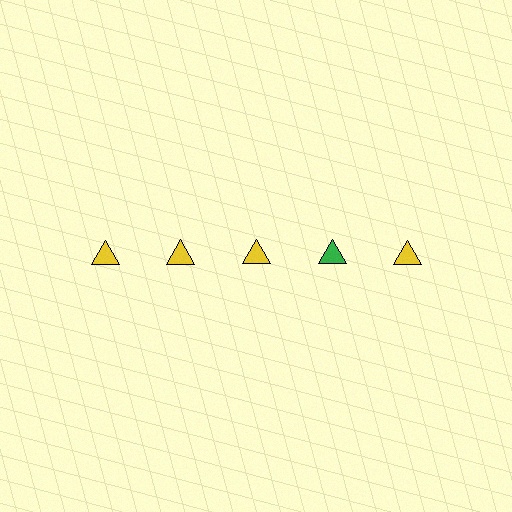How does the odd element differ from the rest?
It has a different color: green instead of yellow.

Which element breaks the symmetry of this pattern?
The green triangle in the top row, second from right column breaks the symmetry. All other shapes are yellow triangles.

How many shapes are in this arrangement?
There are 5 shapes arranged in a grid pattern.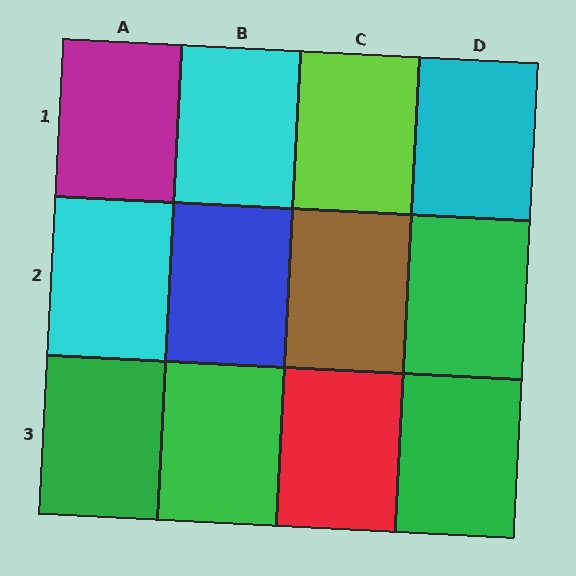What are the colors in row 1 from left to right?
Magenta, cyan, lime, cyan.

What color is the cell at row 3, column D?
Green.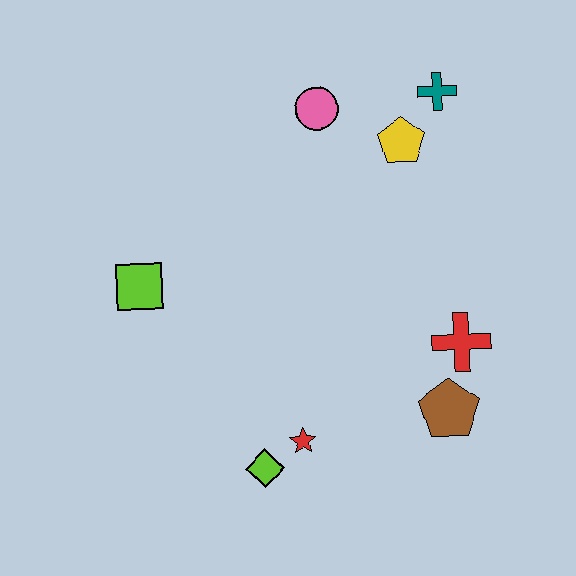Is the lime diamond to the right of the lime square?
Yes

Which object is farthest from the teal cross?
The lime diamond is farthest from the teal cross.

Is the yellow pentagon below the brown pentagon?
No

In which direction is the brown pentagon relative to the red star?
The brown pentagon is to the right of the red star.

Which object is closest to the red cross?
The brown pentagon is closest to the red cross.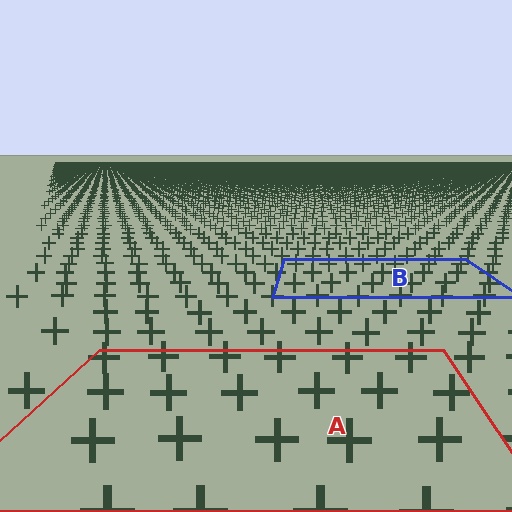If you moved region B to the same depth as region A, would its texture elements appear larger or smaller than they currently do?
They would appear larger. At a closer depth, the same texture elements are projected at a bigger on-screen size.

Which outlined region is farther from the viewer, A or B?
Region B is farther from the viewer — the texture elements inside it appear smaller and more densely packed.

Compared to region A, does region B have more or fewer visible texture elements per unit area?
Region B has more texture elements per unit area — they are packed more densely because it is farther away.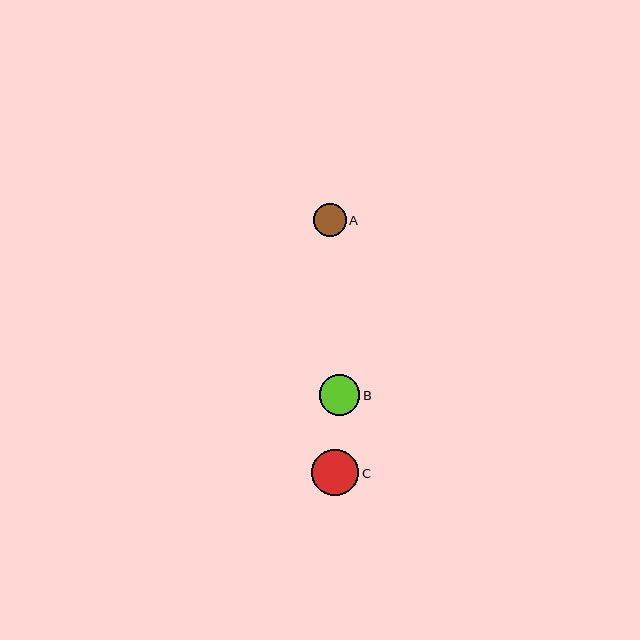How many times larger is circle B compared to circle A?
Circle B is approximately 1.2 times the size of circle A.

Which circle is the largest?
Circle C is the largest with a size of approximately 47 pixels.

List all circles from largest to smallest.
From largest to smallest: C, B, A.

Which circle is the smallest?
Circle A is the smallest with a size of approximately 33 pixels.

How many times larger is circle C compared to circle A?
Circle C is approximately 1.4 times the size of circle A.